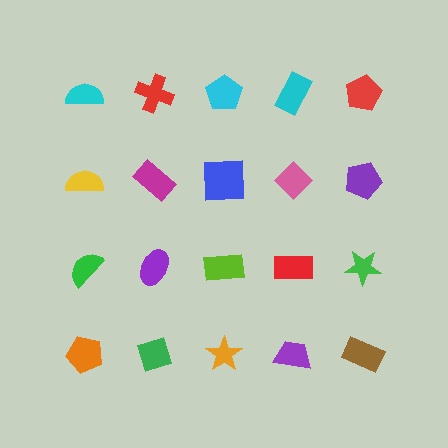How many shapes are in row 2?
5 shapes.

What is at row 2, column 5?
A purple pentagon.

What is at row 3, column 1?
A green semicircle.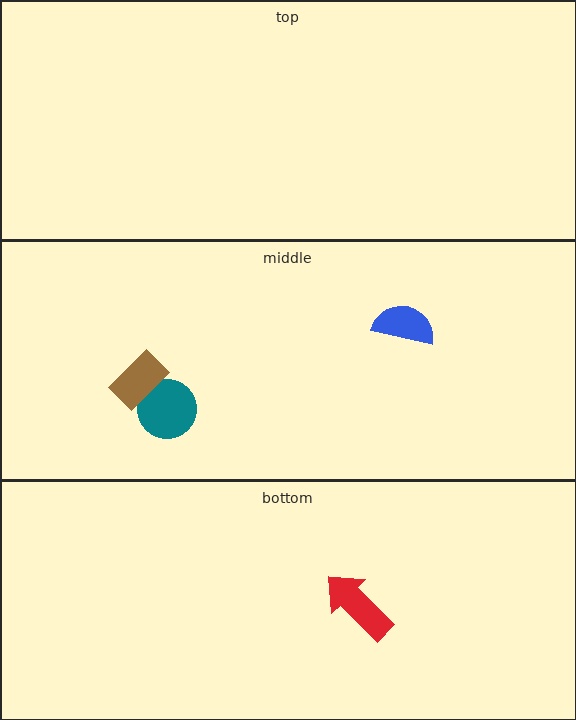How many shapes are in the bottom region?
1.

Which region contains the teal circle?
The middle region.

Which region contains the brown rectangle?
The middle region.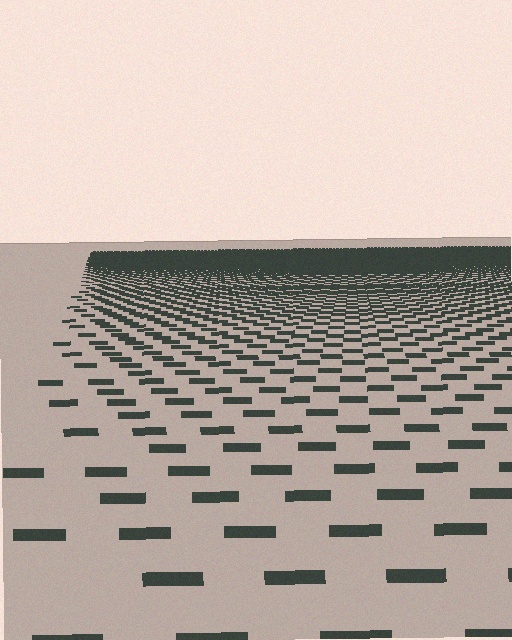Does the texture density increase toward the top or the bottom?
Density increases toward the top.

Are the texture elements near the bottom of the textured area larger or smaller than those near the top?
Larger. Near the bottom, elements are closer to the viewer and appear at a bigger on-screen size.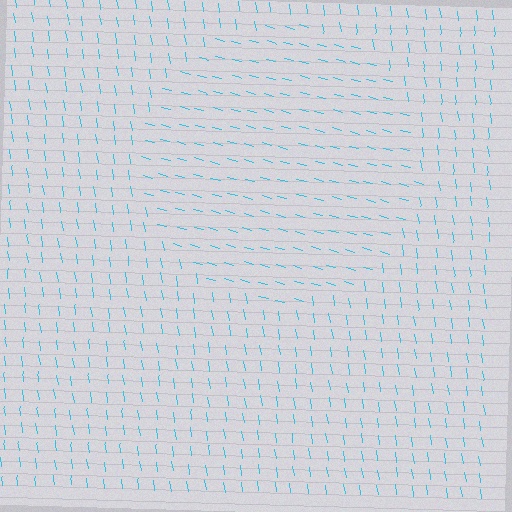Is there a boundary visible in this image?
Yes, there is a texture boundary formed by a change in line orientation.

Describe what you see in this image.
The image is filled with small cyan line segments. A circle region in the image has lines oriented differently from the surrounding lines, creating a visible texture boundary.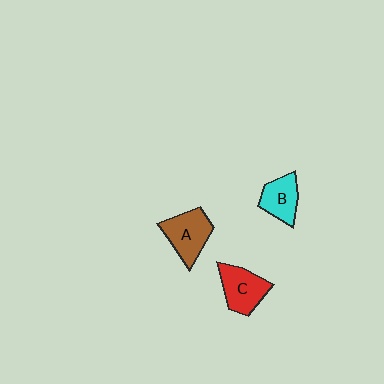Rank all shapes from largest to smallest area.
From largest to smallest: A (brown), C (red), B (cyan).